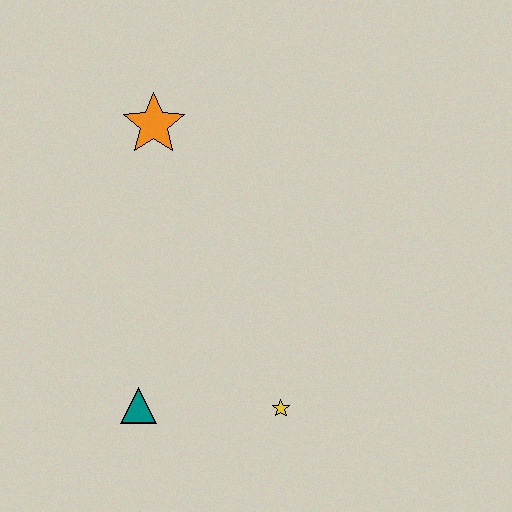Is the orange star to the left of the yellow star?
Yes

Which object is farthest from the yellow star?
The orange star is farthest from the yellow star.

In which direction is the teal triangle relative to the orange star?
The teal triangle is below the orange star.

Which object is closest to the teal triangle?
The yellow star is closest to the teal triangle.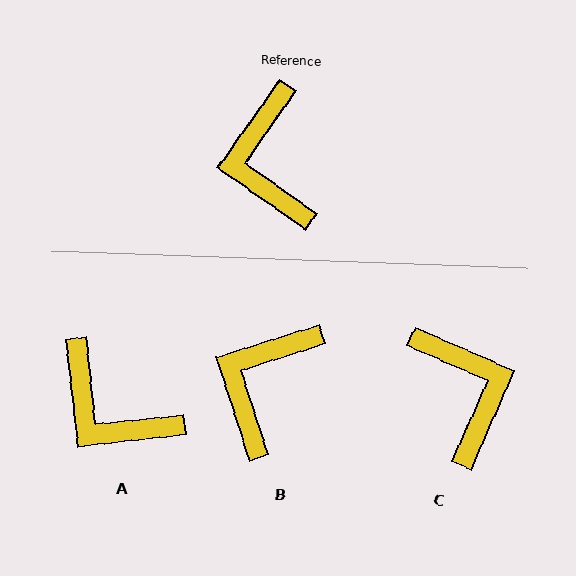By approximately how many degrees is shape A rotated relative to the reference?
Approximately 42 degrees counter-clockwise.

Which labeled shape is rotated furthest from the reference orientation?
C, about 168 degrees away.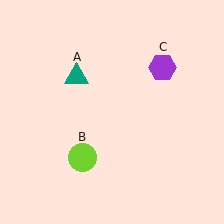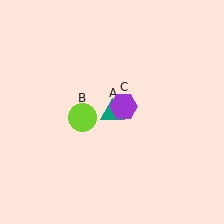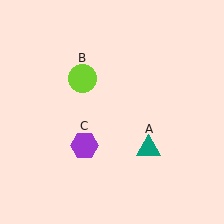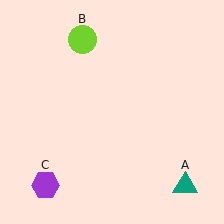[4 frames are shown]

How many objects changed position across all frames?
3 objects changed position: teal triangle (object A), lime circle (object B), purple hexagon (object C).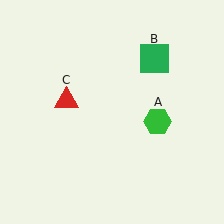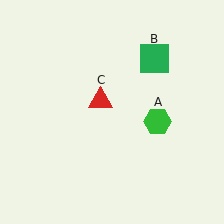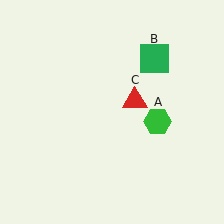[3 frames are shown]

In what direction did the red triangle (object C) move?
The red triangle (object C) moved right.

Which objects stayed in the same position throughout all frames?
Green hexagon (object A) and green square (object B) remained stationary.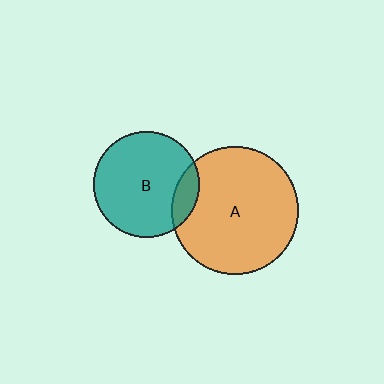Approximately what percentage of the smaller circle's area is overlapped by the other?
Approximately 15%.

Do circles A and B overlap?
Yes.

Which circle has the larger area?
Circle A (orange).